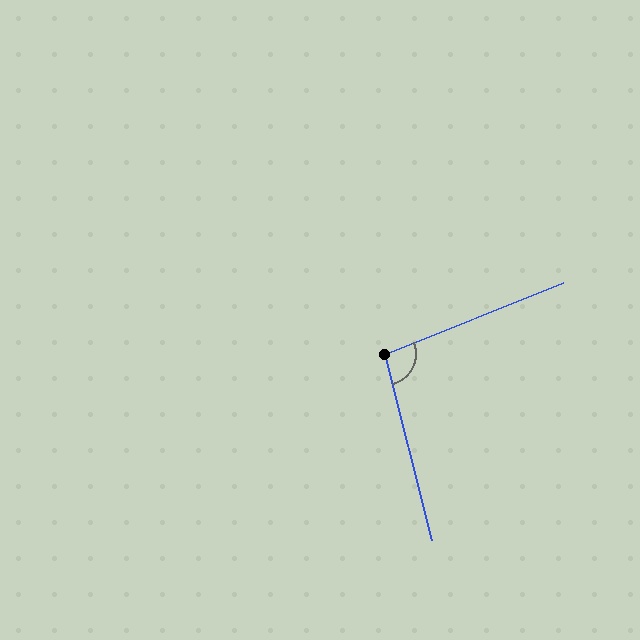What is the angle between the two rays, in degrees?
Approximately 98 degrees.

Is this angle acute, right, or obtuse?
It is obtuse.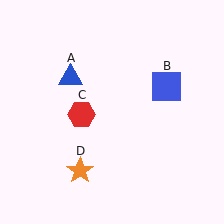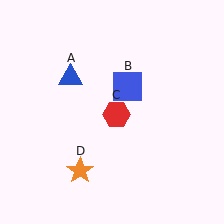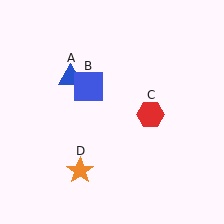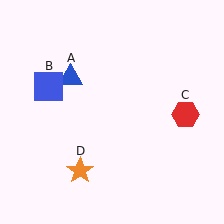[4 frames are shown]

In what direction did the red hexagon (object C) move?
The red hexagon (object C) moved right.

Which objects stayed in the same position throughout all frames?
Blue triangle (object A) and orange star (object D) remained stationary.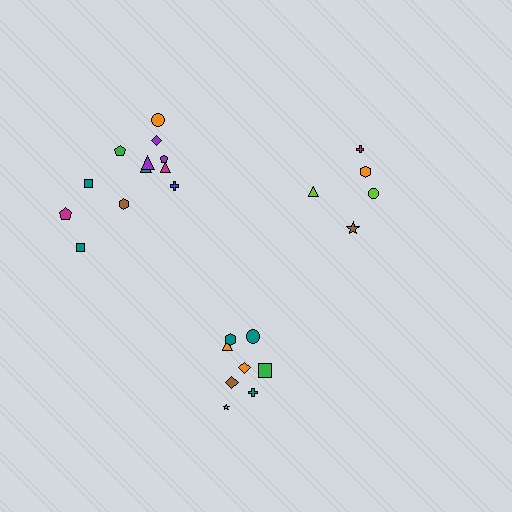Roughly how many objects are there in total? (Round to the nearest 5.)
Roughly 25 objects in total.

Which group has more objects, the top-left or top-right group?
The top-left group.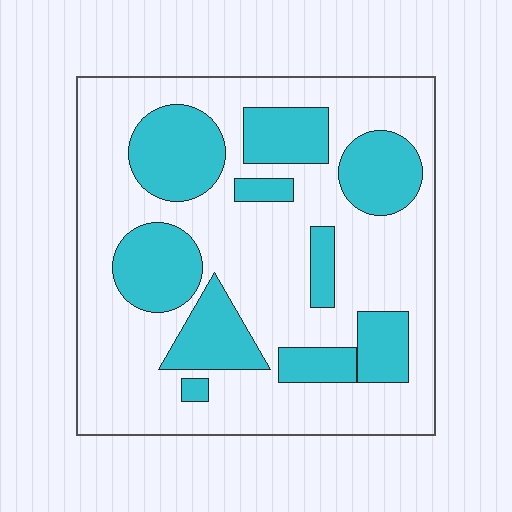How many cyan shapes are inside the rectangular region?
10.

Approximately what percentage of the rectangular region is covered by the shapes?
Approximately 30%.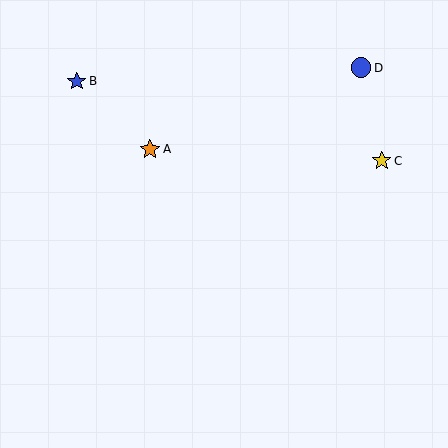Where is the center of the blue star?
The center of the blue star is at (77, 81).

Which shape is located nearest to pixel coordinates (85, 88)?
The blue star (labeled B) at (77, 81) is nearest to that location.